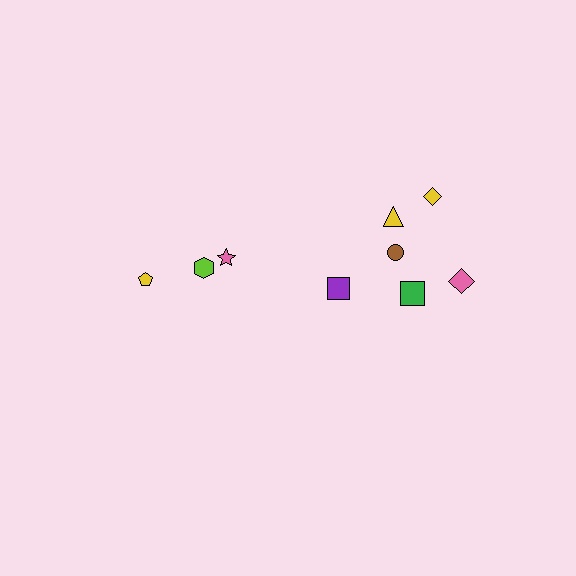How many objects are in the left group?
There are 3 objects.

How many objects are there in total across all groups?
There are 9 objects.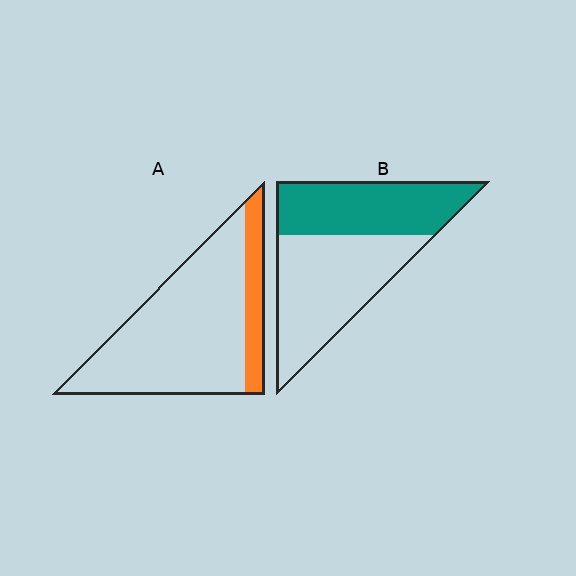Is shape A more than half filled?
No.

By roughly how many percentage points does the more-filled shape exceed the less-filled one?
By roughly 25 percentage points (B over A).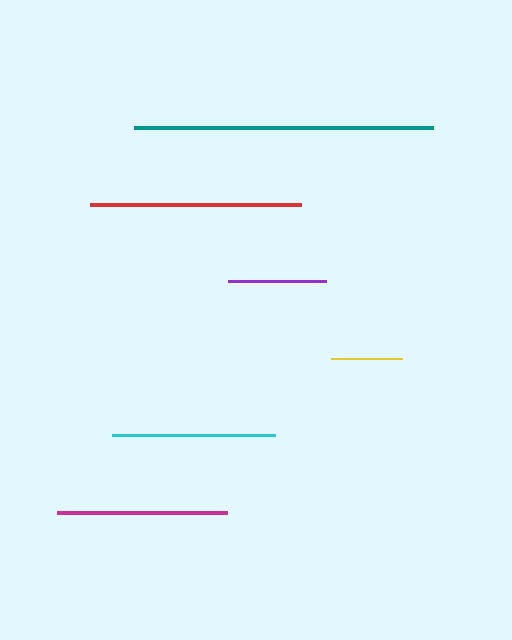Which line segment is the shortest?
The yellow line is the shortest at approximately 71 pixels.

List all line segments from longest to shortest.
From longest to shortest: teal, red, magenta, cyan, purple, yellow.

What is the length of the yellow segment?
The yellow segment is approximately 71 pixels long.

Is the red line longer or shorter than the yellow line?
The red line is longer than the yellow line.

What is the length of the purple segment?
The purple segment is approximately 97 pixels long.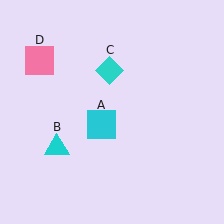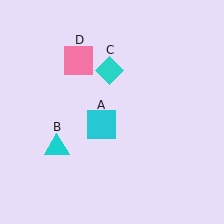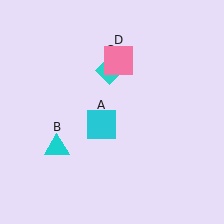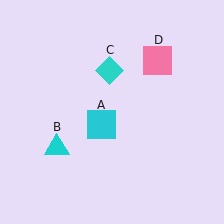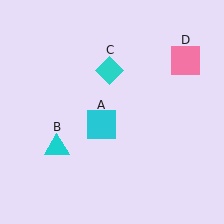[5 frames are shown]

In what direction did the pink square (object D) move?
The pink square (object D) moved right.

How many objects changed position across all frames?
1 object changed position: pink square (object D).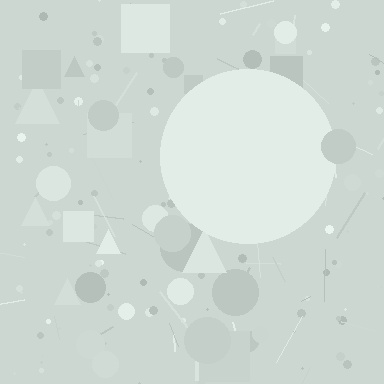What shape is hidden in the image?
A circle is hidden in the image.